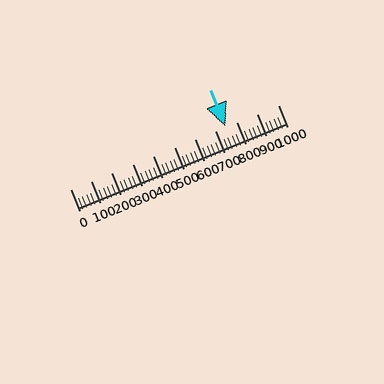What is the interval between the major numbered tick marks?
The major tick marks are spaced 100 units apart.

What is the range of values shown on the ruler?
The ruler shows values from 0 to 1000.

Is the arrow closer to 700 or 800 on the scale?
The arrow is closer to 700.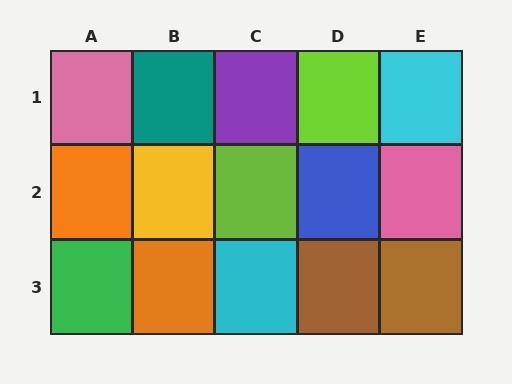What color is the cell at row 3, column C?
Cyan.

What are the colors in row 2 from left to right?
Orange, yellow, lime, blue, pink.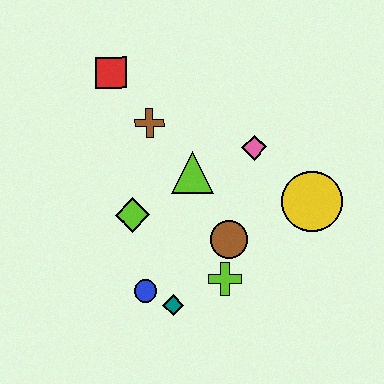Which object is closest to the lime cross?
The brown circle is closest to the lime cross.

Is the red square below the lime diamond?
No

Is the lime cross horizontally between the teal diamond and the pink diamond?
Yes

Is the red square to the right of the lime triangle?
No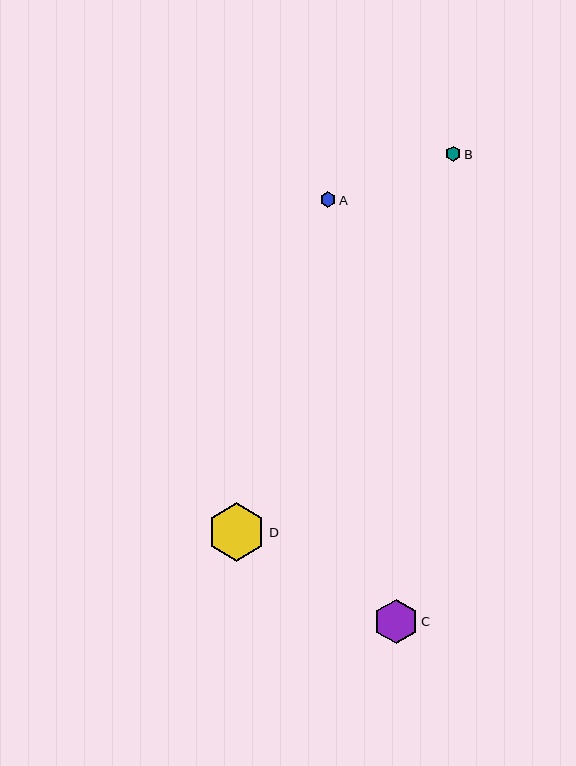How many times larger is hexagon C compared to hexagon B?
Hexagon C is approximately 2.9 times the size of hexagon B.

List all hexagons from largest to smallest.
From largest to smallest: D, C, B, A.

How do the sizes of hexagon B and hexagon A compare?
Hexagon B and hexagon A are approximately the same size.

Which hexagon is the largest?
Hexagon D is the largest with a size of approximately 58 pixels.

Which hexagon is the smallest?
Hexagon A is the smallest with a size of approximately 15 pixels.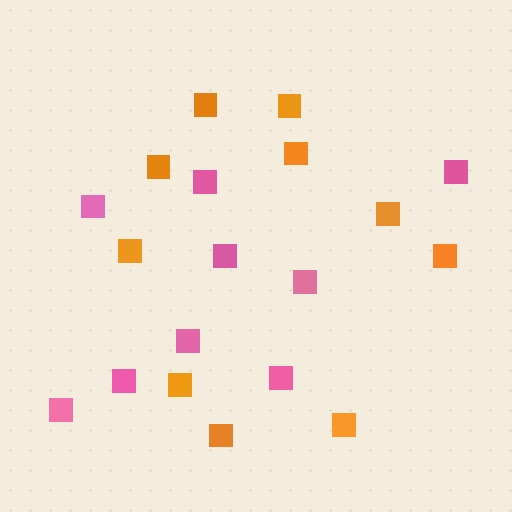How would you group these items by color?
There are 2 groups: one group of pink squares (9) and one group of orange squares (10).